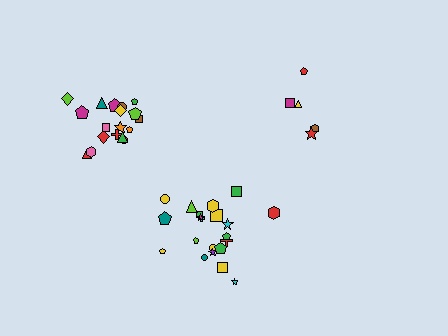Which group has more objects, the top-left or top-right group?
The top-left group.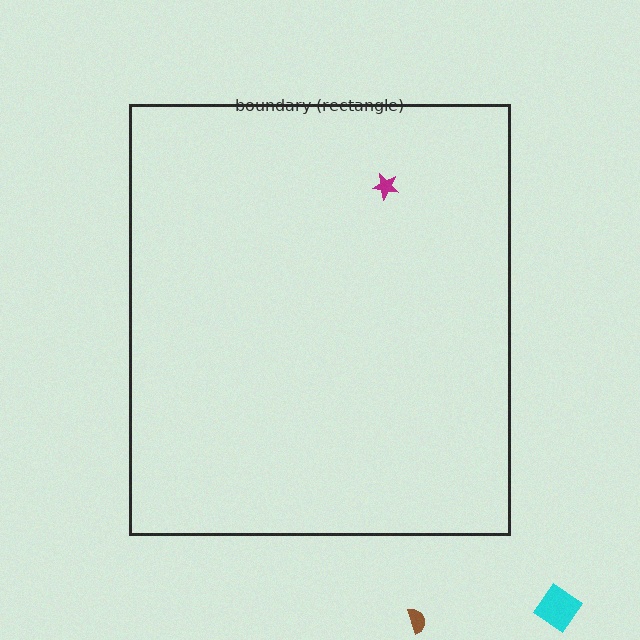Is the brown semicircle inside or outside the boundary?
Outside.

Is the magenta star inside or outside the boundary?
Inside.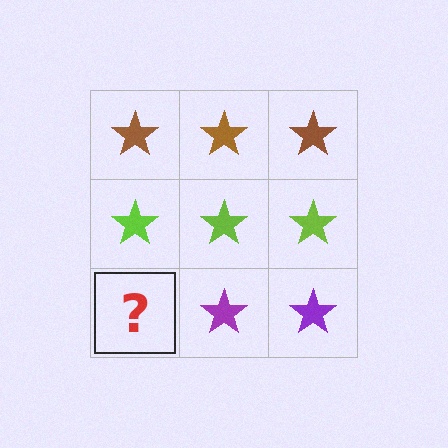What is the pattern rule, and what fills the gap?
The rule is that each row has a consistent color. The gap should be filled with a purple star.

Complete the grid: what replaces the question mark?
The question mark should be replaced with a purple star.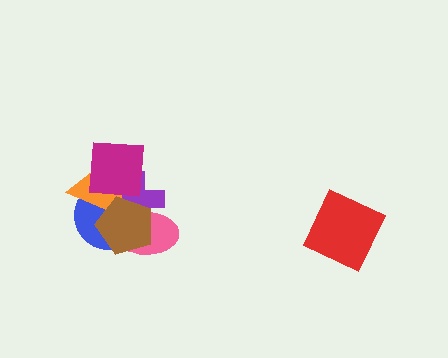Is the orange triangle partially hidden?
Yes, it is partially covered by another shape.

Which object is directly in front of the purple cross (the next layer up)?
The pink ellipse is directly in front of the purple cross.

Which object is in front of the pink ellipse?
The brown pentagon is in front of the pink ellipse.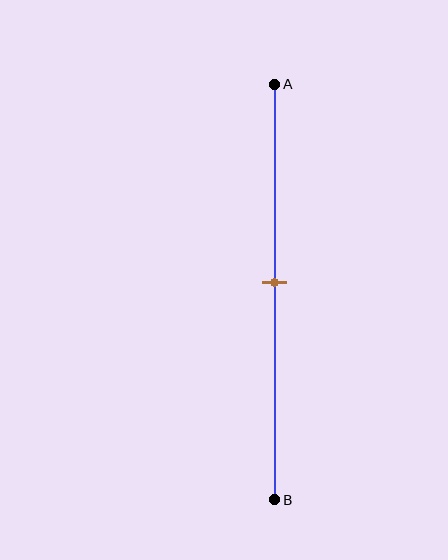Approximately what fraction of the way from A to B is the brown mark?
The brown mark is approximately 50% of the way from A to B.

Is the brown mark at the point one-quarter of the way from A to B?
No, the mark is at about 50% from A, not at the 25% one-quarter point.